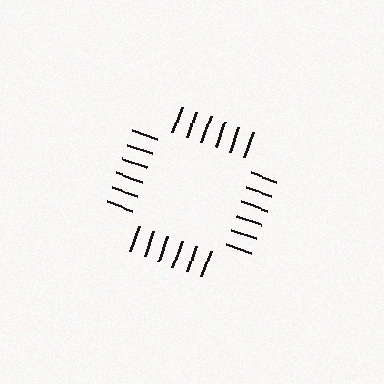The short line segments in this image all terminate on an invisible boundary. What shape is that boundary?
An illusory square — the line segments terminate on its edges but no continuous stroke is drawn.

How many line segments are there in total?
24 — 6 along each of the 4 edges.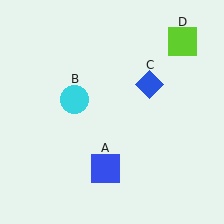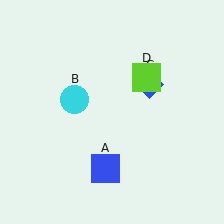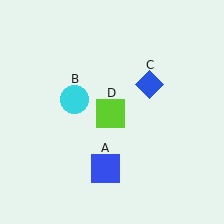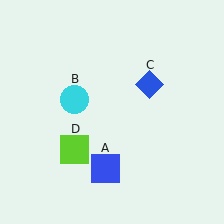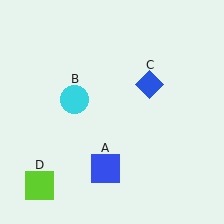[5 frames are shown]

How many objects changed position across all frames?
1 object changed position: lime square (object D).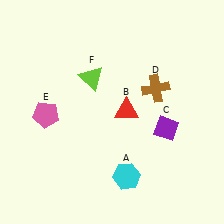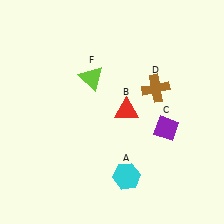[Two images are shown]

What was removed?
The pink pentagon (E) was removed in Image 2.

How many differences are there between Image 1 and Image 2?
There is 1 difference between the two images.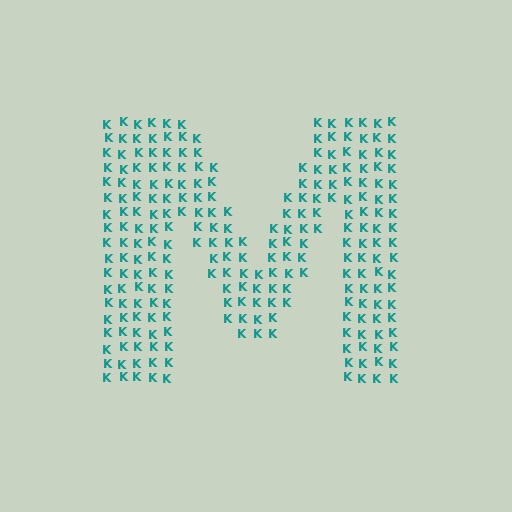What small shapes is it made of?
It is made of small letter K's.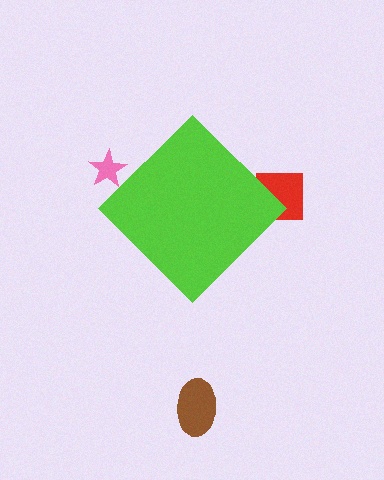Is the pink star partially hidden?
Yes, the pink star is partially hidden behind the lime diamond.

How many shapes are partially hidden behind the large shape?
2 shapes are partially hidden.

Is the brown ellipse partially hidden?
No, the brown ellipse is fully visible.